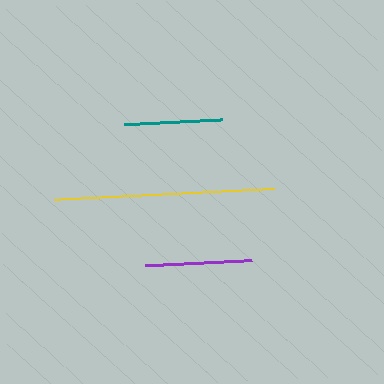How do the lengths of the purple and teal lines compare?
The purple and teal lines are approximately the same length.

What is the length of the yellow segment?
The yellow segment is approximately 221 pixels long.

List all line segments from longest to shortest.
From longest to shortest: yellow, purple, teal.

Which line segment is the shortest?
The teal line is the shortest at approximately 99 pixels.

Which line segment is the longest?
The yellow line is the longest at approximately 221 pixels.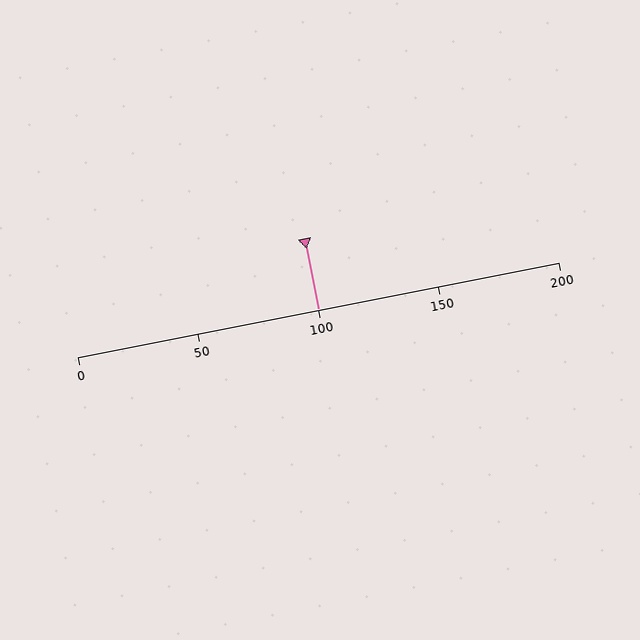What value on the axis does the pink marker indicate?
The marker indicates approximately 100.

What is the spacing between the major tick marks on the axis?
The major ticks are spaced 50 apart.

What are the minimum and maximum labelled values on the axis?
The axis runs from 0 to 200.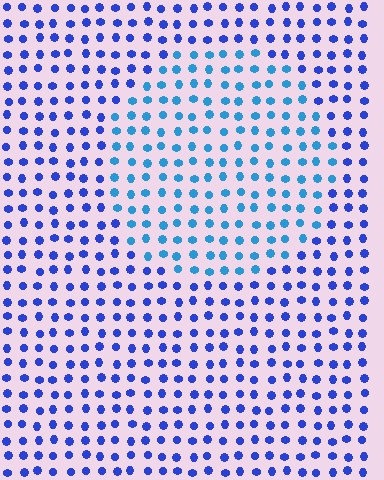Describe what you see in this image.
The image is filled with small blue elements in a uniform arrangement. A circle-shaped region is visible where the elements are tinted to a slightly different hue, forming a subtle color boundary.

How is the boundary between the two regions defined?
The boundary is defined purely by a slight shift in hue (about 31 degrees). Spacing, size, and orientation are identical on both sides.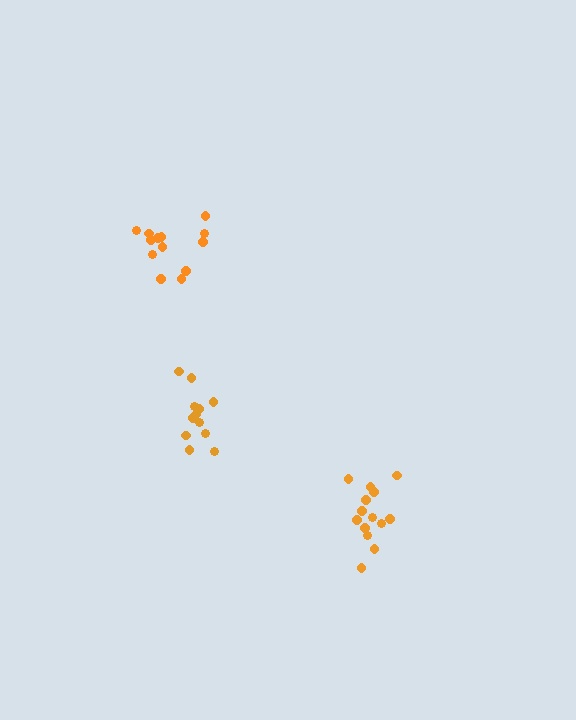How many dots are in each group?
Group 1: 12 dots, Group 2: 13 dots, Group 3: 14 dots (39 total).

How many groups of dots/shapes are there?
There are 3 groups.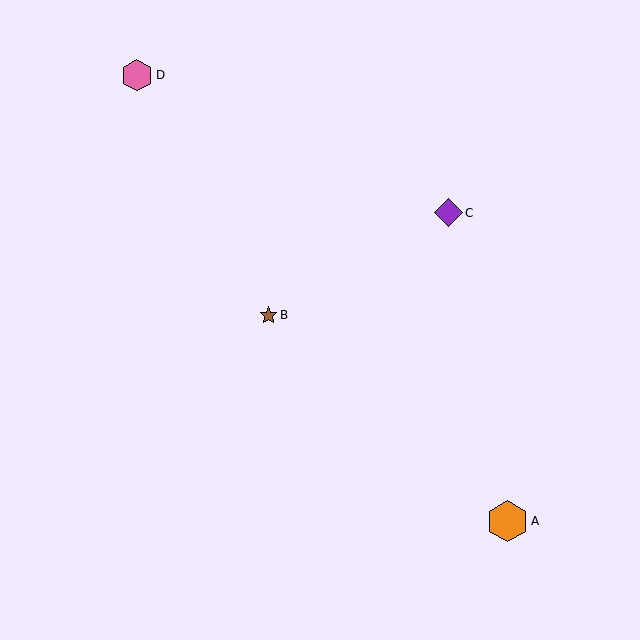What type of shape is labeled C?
Shape C is a purple diamond.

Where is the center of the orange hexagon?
The center of the orange hexagon is at (508, 521).